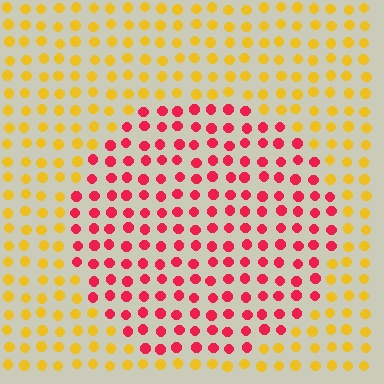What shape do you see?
I see a circle.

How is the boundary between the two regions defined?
The boundary is defined purely by a slight shift in hue (about 60 degrees). Spacing, size, and orientation are identical on both sides.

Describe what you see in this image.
The image is filled with small yellow elements in a uniform arrangement. A circle-shaped region is visible where the elements are tinted to a slightly different hue, forming a subtle color boundary.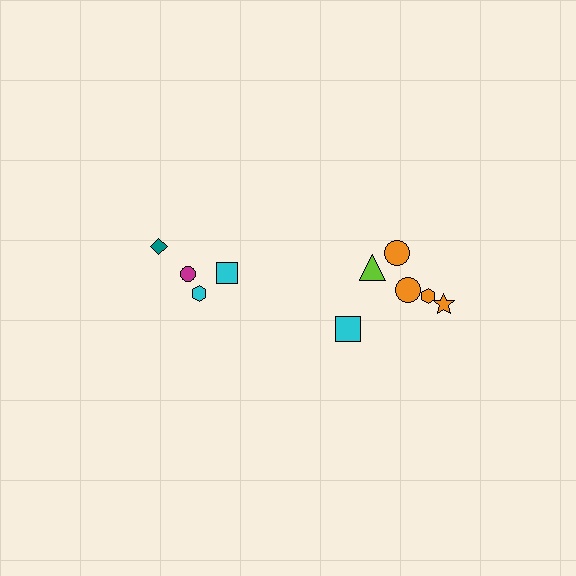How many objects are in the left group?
There are 4 objects.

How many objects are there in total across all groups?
There are 10 objects.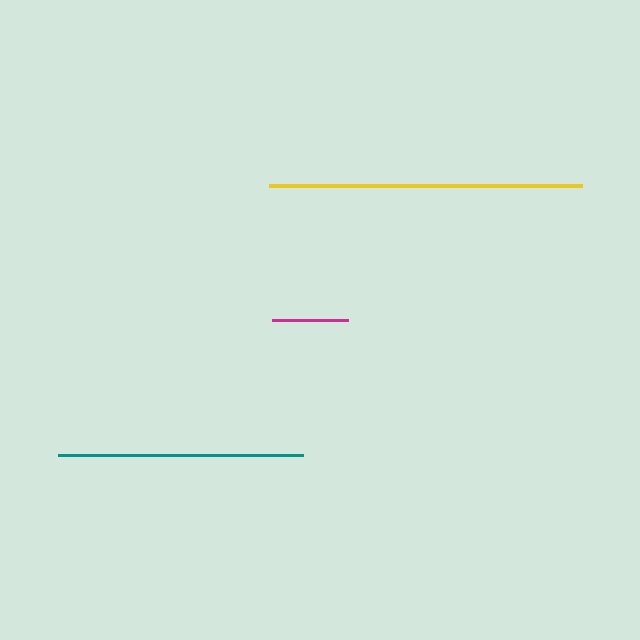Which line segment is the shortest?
The magenta line is the shortest at approximately 76 pixels.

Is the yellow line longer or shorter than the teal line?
The yellow line is longer than the teal line.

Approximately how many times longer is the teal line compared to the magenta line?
The teal line is approximately 3.2 times the length of the magenta line.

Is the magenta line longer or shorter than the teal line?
The teal line is longer than the magenta line.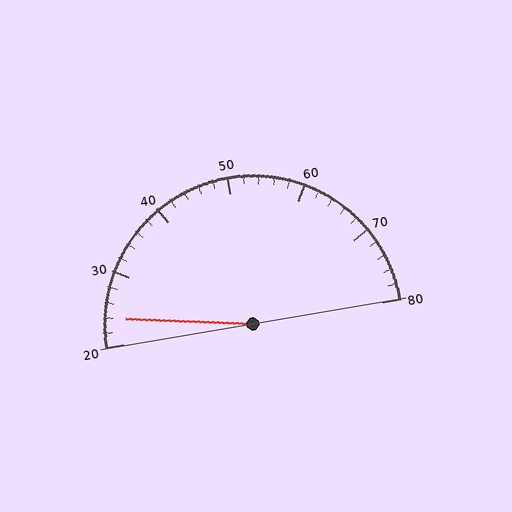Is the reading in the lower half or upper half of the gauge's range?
The reading is in the lower half of the range (20 to 80).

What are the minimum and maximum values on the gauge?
The gauge ranges from 20 to 80.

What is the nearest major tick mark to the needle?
The nearest major tick mark is 20.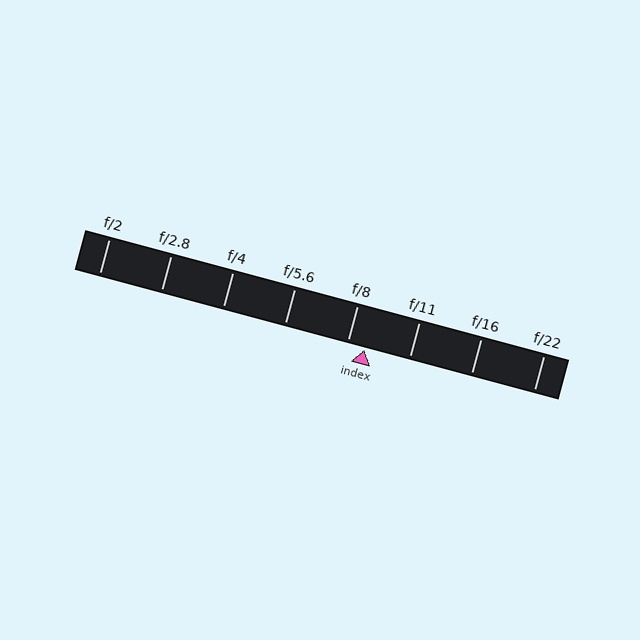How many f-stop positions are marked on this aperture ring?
There are 8 f-stop positions marked.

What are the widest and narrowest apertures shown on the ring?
The widest aperture shown is f/2 and the narrowest is f/22.